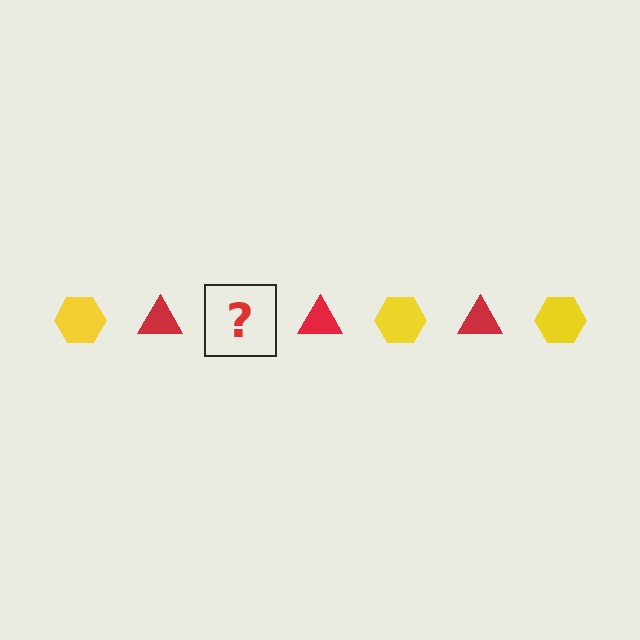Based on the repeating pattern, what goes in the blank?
The blank should be a yellow hexagon.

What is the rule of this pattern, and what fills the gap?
The rule is that the pattern alternates between yellow hexagon and red triangle. The gap should be filled with a yellow hexagon.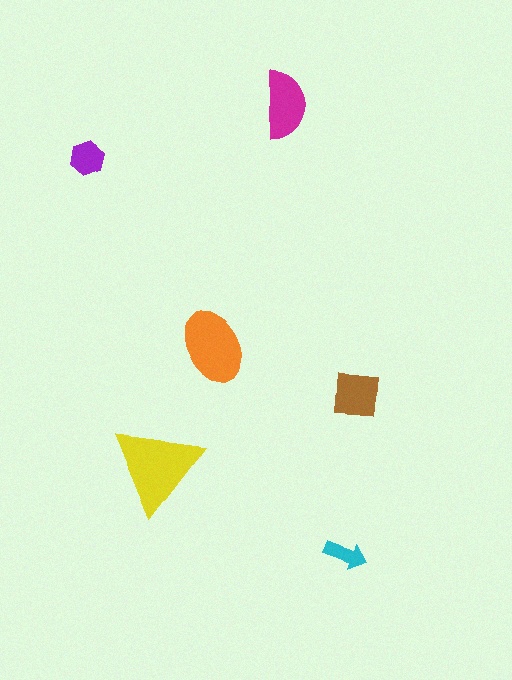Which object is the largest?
The yellow triangle.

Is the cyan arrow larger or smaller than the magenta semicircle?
Smaller.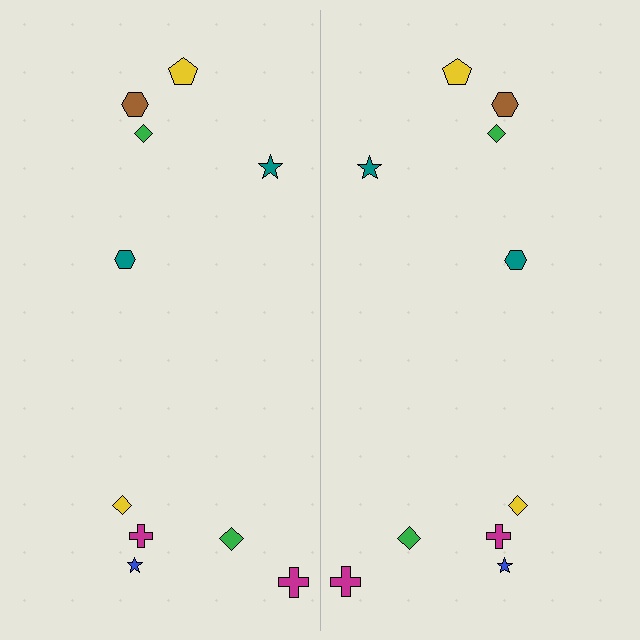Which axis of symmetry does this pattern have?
The pattern has a vertical axis of symmetry running through the center of the image.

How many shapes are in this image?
There are 20 shapes in this image.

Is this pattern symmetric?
Yes, this pattern has bilateral (reflection) symmetry.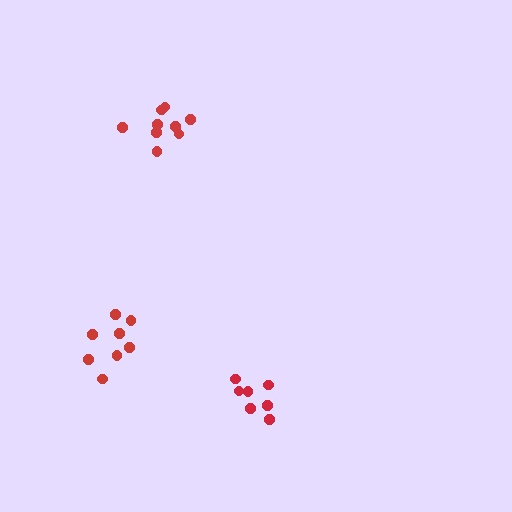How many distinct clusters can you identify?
There are 3 distinct clusters.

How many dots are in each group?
Group 1: 9 dots, Group 2: 8 dots, Group 3: 7 dots (24 total).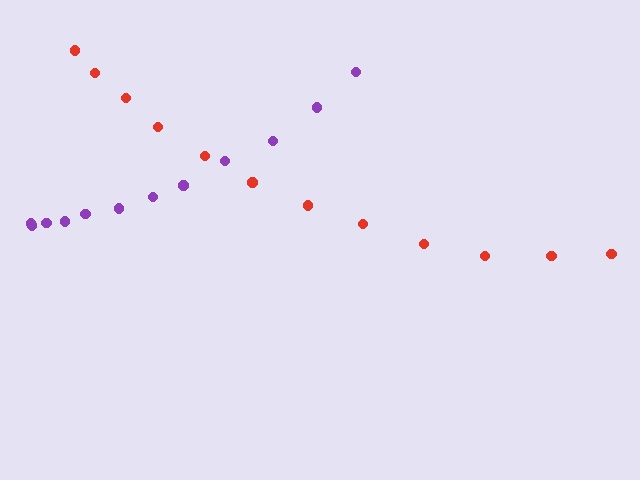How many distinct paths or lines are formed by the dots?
There are 2 distinct paths.